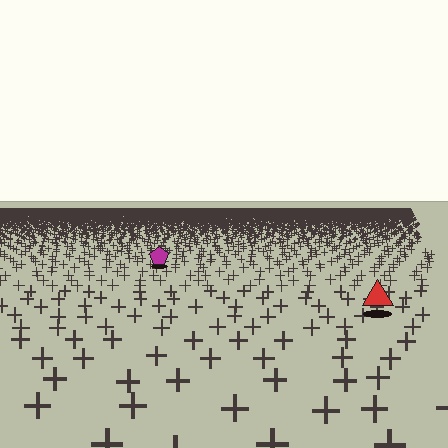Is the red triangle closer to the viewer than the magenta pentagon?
Yes. The red triangle is closer — you can tell from the texture gradient: the ground texture is coarser near it.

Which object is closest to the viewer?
The red triangle is closest. The texture marks near it are larger and more spread out.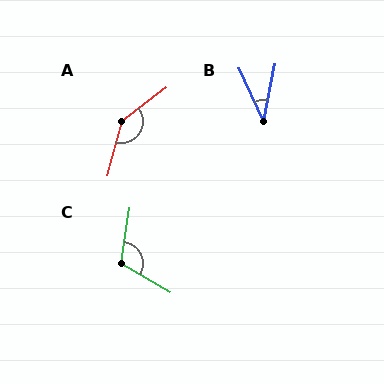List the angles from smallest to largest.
B (36°), C (111°), A (142°).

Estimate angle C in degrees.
Approximately 111 degrees.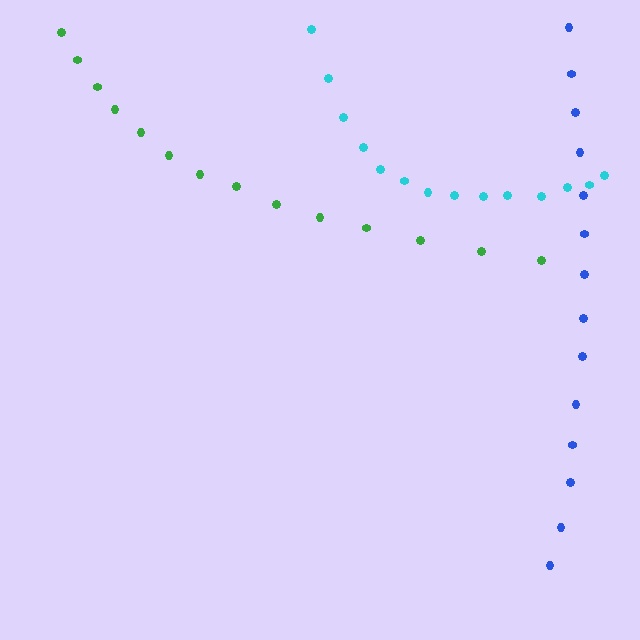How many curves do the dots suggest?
There are 3 distinct paths.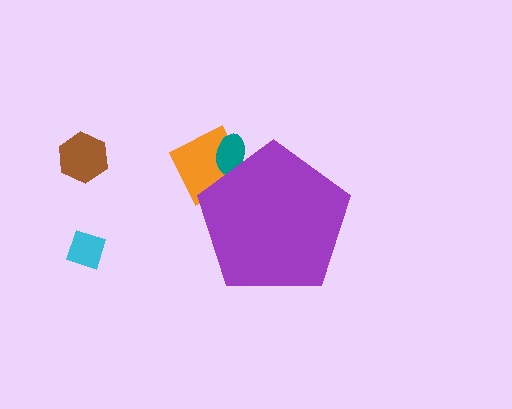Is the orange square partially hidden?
Yes, the orange square is partially hidden behind the purple pentagon.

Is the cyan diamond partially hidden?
No, the cyan diamond is fully visible.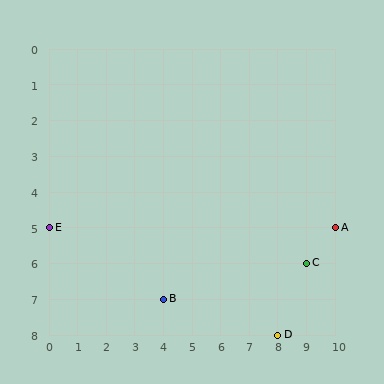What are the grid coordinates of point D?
Point D is at grid coordinates (8, 8).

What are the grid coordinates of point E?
Point E is at grid coordinates (0, 5).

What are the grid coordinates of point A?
Point A is at grid coordinates (10, 5).